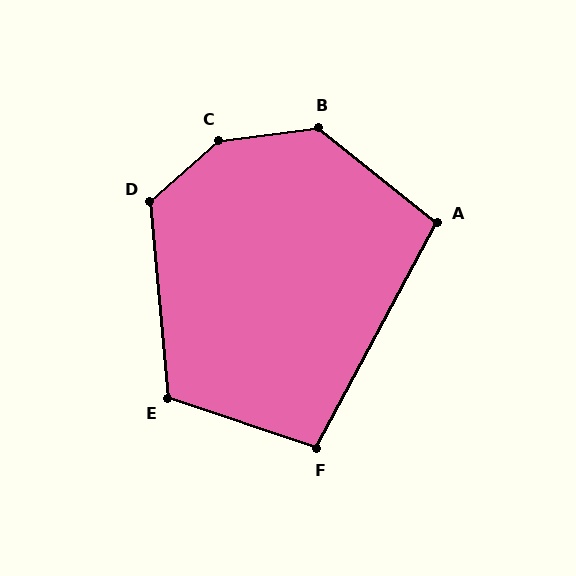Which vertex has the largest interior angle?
C, at approximately 146 degrees.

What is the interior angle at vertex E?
Approximately 114 degrees (obtuse).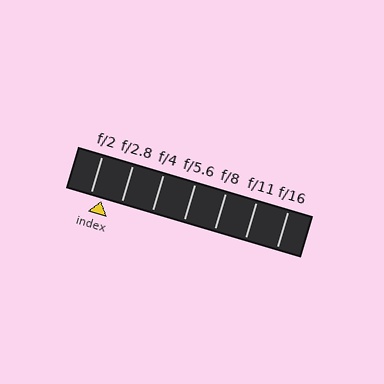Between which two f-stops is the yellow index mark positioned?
The index mark is between f/2 and f/2.8.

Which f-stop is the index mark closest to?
The index mark is closest to f/2.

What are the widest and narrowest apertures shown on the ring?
The widest aperture shown is f/2 and the narrowest is f/16.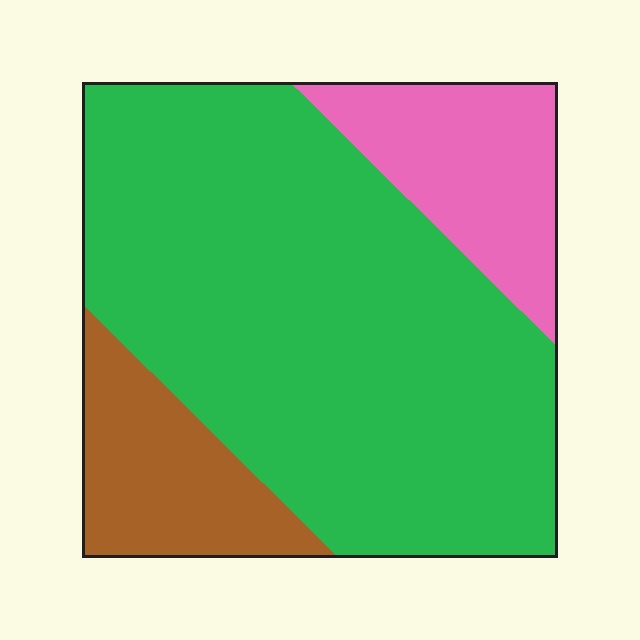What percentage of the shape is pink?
Pink takes up about one sixth (1/6) of the shape.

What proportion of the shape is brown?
Brown takes up about one eighth (1/8) of the shape.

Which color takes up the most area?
Green, at roughly 70%.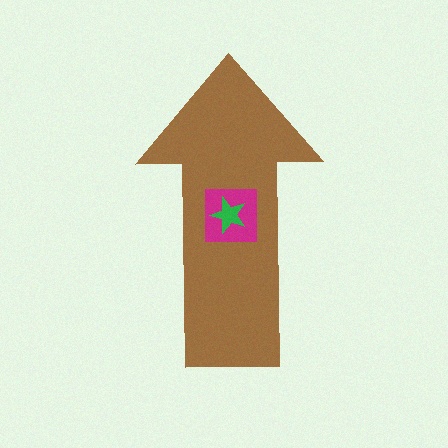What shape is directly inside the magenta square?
The green star.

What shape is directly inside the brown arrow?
The magenta square.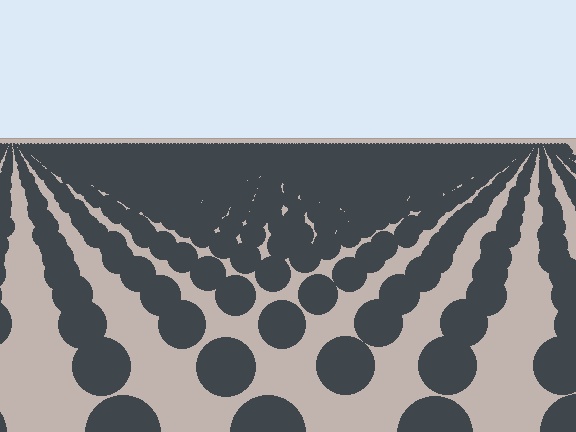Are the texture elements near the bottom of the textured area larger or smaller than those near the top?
Larger. Near the bottom, elements are closer to the viewer and appear at a bigger on-screen size.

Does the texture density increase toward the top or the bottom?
Density increases toward the top.